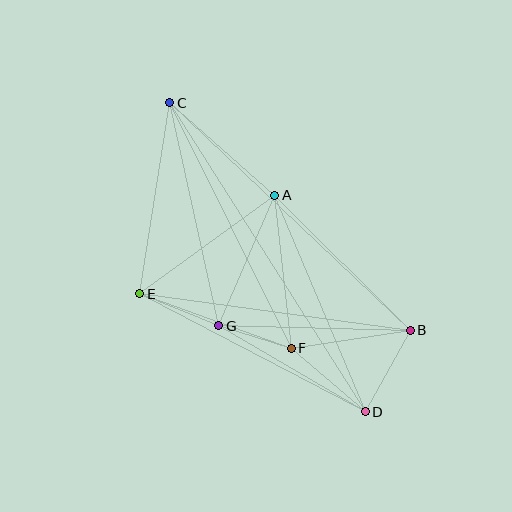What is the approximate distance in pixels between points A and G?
The distance between A and G is approximately 142 pixels.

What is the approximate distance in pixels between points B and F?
The distance between B and F is approximately 120 pixels.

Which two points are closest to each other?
Points F and G are closest to each other.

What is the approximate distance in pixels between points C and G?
The distance between C and G is approximately 228 pixels.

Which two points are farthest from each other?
Points C and D are farthest from each other.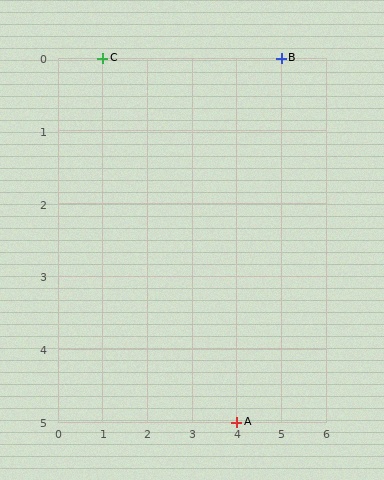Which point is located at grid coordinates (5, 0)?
Point B is at (5, 0).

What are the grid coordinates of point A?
Point A is at grid coordinates (4, 5).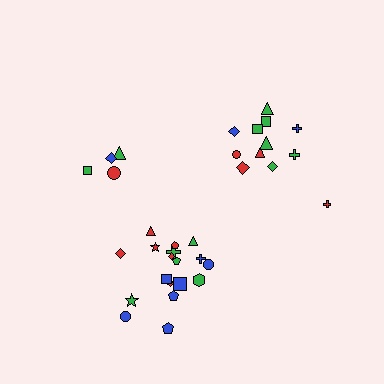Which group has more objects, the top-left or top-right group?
The top-right group.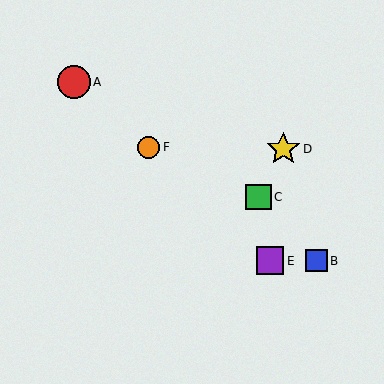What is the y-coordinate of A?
Object A is at y≈82.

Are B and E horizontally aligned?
Yes, both are at y≈261.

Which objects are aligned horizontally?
Objects B, E are aligned horizontally.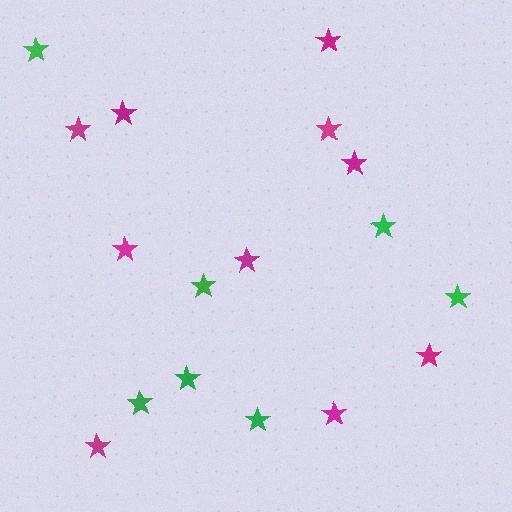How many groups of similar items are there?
There are 2 groups: one group of magenta stars (10) and one group of green stars (7).